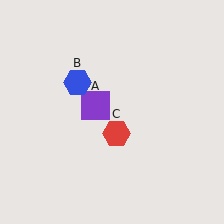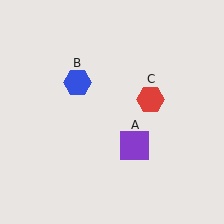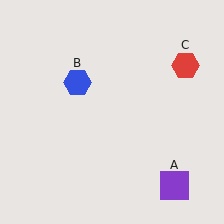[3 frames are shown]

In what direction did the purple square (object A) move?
The purple square (object A) moved down and to the right.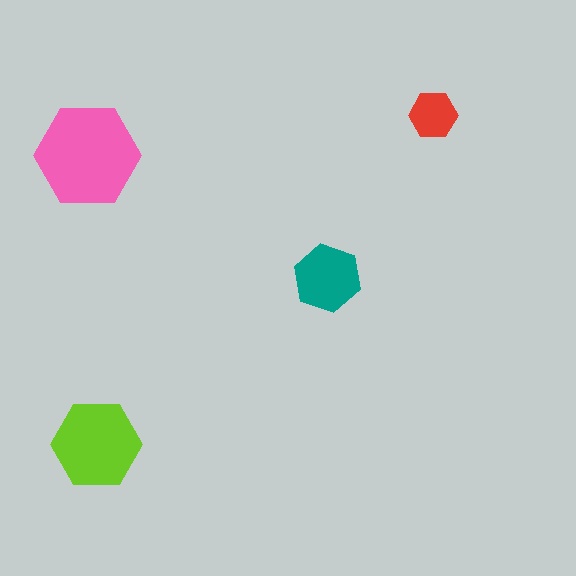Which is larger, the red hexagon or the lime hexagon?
The lime one.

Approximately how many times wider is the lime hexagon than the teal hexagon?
About 1.5 times wider.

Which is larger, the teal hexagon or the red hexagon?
The teal one.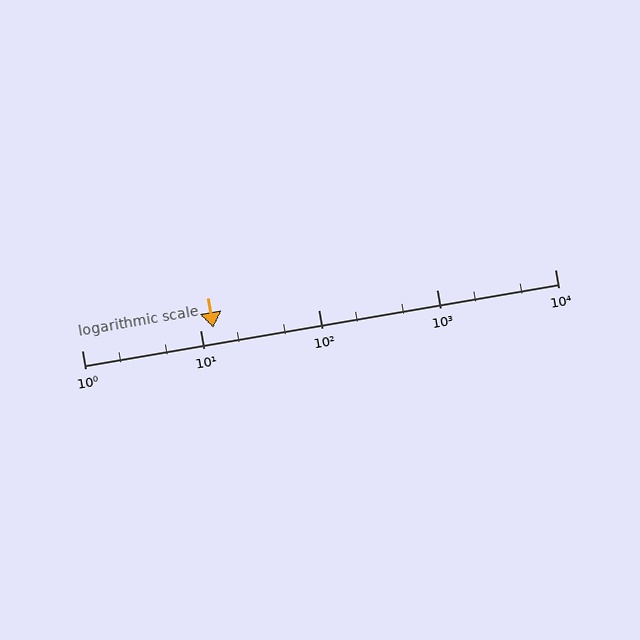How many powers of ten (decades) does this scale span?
The scale spans 4 decades, from 1 to 10000.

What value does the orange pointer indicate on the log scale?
The pointer indicates approximately 13.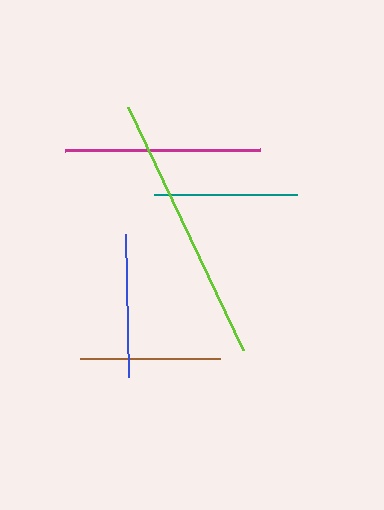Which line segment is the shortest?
The brown line is the shortest at approximately 140 pixels.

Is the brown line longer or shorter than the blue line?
The blue line is longer than the brown line.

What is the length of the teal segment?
The teal segment is approximately 143 pixels long.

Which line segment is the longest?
The lime line is the longest at approximately 269 pixels.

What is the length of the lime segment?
The lime segment is approximately 269 pixels long.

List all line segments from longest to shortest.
From longest to shortest: lime, magenta, teal, blue, brown.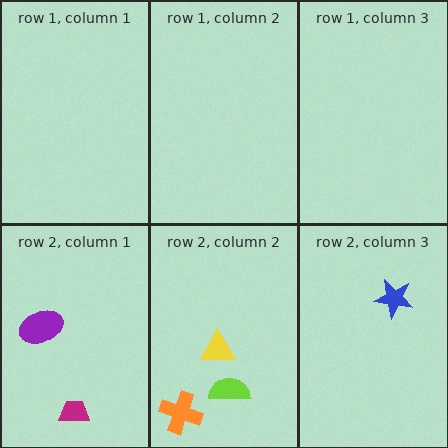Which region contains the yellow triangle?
The row 2, column 2 region.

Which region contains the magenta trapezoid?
The row 2, column 1 region.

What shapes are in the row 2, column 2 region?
The yellow triangle, the lime semicircle, the orange cross.